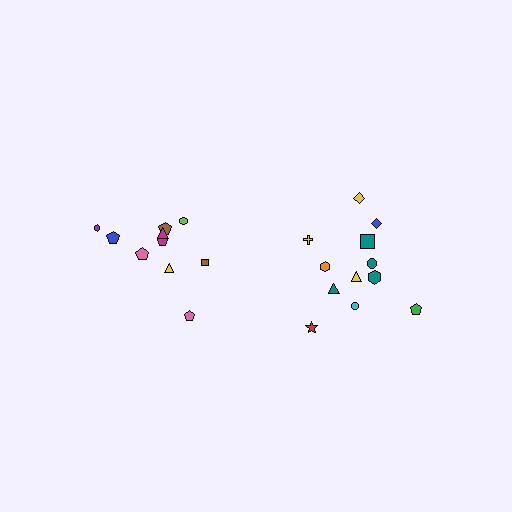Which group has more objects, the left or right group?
The right group.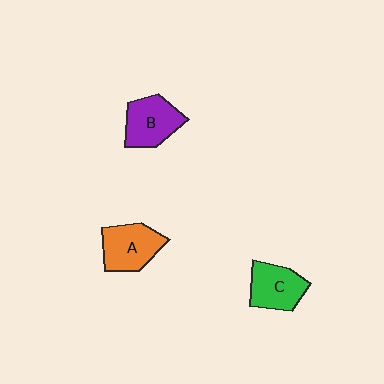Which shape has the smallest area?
Shape C (green).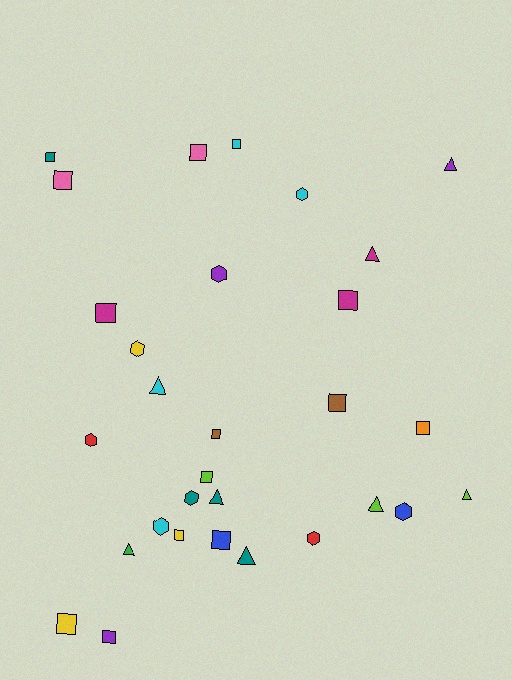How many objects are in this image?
There are 30 objects.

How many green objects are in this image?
There is 1 green object.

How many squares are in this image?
There are 14 squares.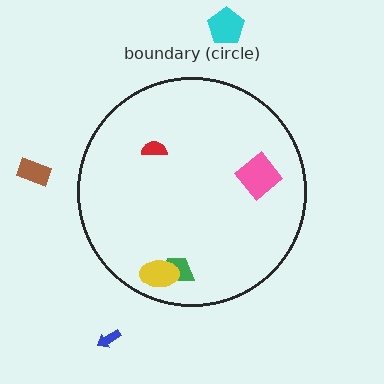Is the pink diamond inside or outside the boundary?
Inside.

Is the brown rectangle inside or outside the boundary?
Outside.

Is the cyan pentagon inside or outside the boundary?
Outside.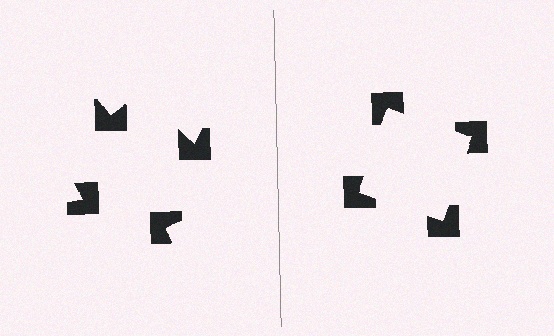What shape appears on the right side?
An illusory square.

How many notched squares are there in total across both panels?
8 — 4 on each side.